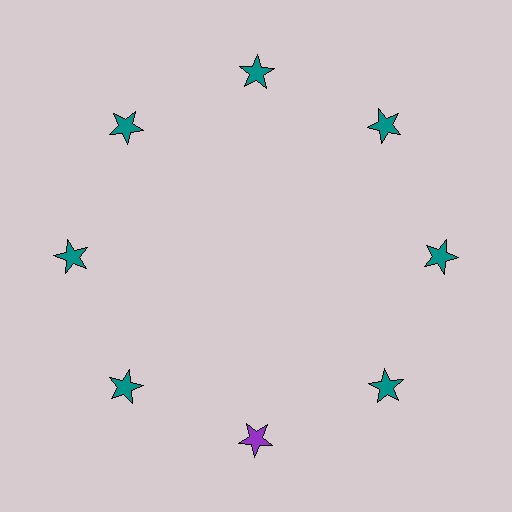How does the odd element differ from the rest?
It has a different color: purple instead of teal.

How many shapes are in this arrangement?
There are 8 shapes arranged in a ring pattern.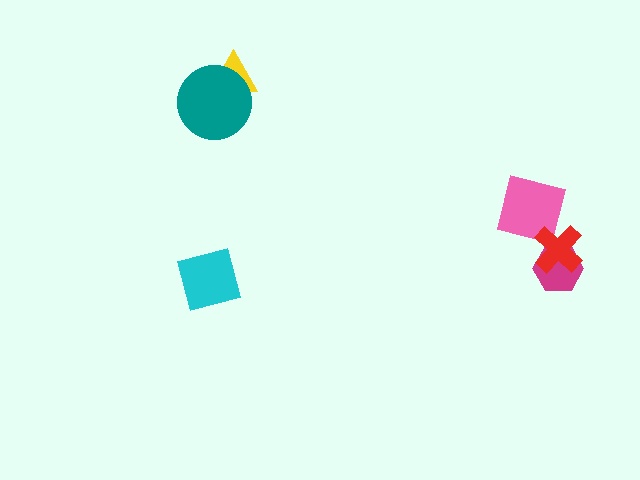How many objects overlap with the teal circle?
1 object overlaps with the teal circle.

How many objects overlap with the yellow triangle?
1 object overlaps with the yellow triangle.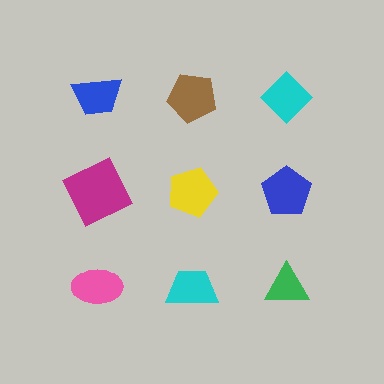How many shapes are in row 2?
3 shapes.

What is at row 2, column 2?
A yellow pentagon.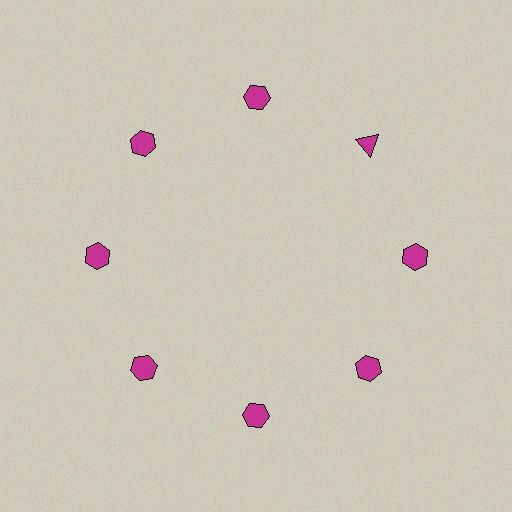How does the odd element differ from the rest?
It has a different shape: triangle instead of hexagon.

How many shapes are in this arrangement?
There are 8 shapes arranged in a ring pattern.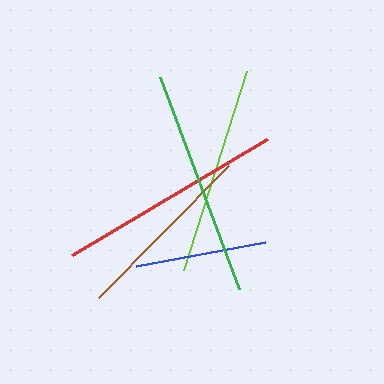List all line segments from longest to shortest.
From longest to shortest: red, green, lime, brown, blue.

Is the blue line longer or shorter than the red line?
The red line is longer than the blue line.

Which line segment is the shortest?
The blue line is the shortest at approximately 131 pixels.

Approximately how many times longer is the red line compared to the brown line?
The red line is approximately 1.2 times the length of the brown line.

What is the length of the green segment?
The green segment is approximately 226 pixels long.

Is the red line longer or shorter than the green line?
The red line is longer than the green line.